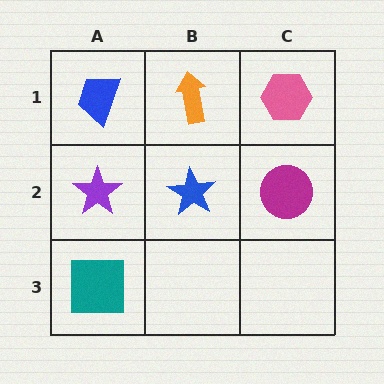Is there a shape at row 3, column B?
No, that cell is empty.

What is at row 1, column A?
A blue trapezoid.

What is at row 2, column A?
A purple star.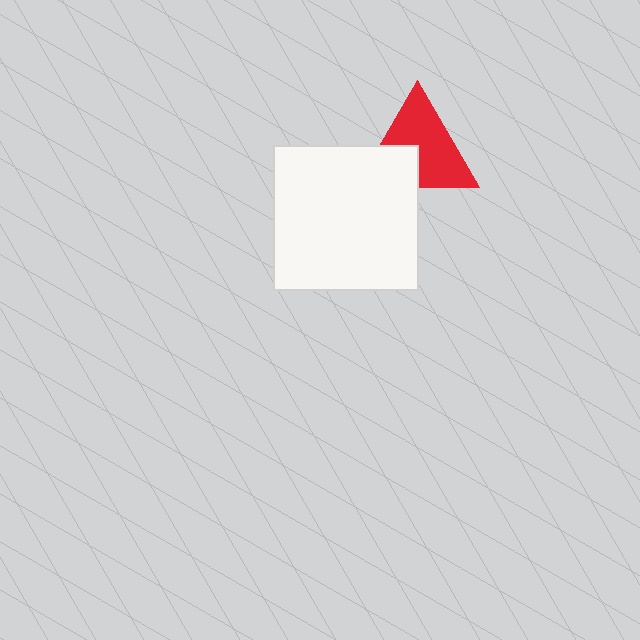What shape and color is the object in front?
The object in front is a white square.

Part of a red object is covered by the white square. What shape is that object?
It is a triangle.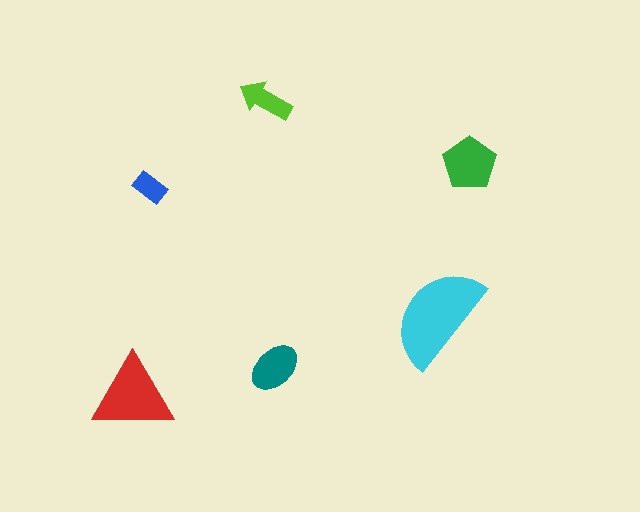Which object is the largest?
The cyan semicircle.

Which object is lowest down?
The red triangle is bottommost.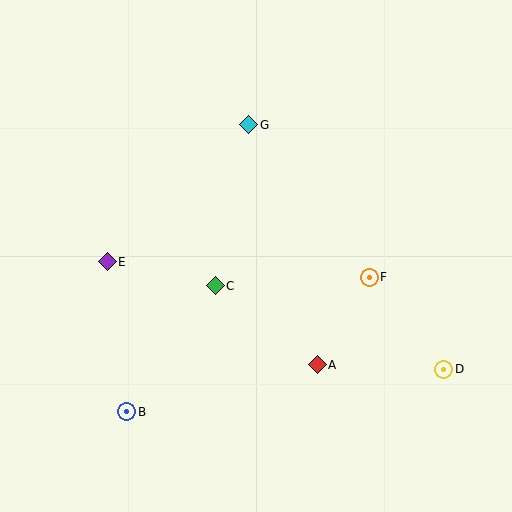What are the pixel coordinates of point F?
Point F is at (369, 277).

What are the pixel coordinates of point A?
Point A is at (317, 365).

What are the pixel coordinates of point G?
Point G is at (249, 125).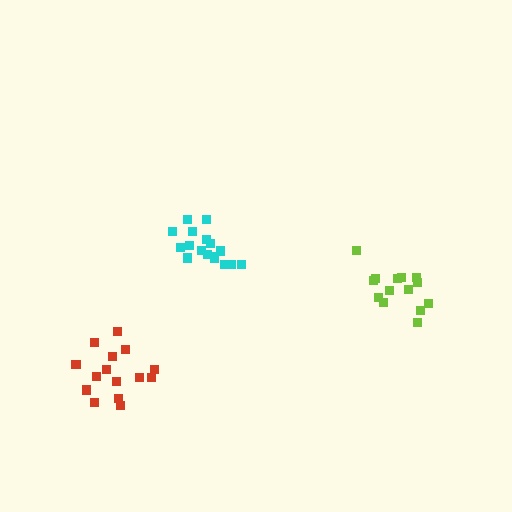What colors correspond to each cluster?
The clusters are colored: cyan, red, lime.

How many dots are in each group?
Group 1: 18 dots, Group 2: 15 dots, Group 3: 14 dots (47 total).